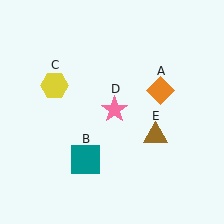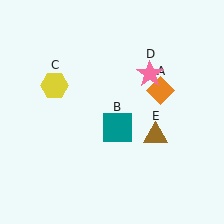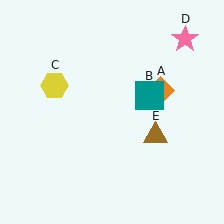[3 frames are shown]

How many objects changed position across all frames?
2 objects changed position: teal square (object B), pink star (object D).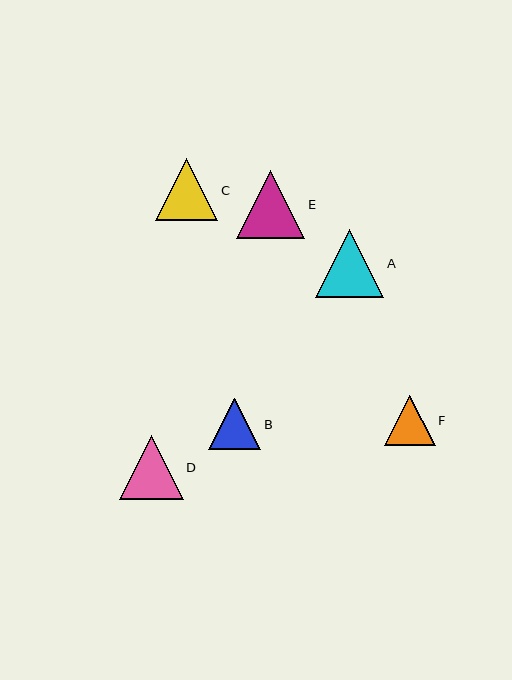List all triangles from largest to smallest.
From largest to smallest: E, A, D, C, B, F.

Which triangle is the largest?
Triangle E is the largest with a size of approximately 68 pixels.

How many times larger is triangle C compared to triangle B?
Triangle C is approximately 1.2 times the size of triangle B.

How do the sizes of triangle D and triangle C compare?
Triangle D and triangle C are approximately the same size.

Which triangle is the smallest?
Triangle F is the smallest with a size of approximately 51 pixels.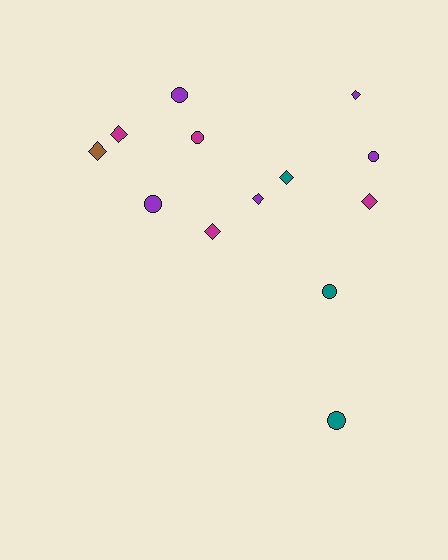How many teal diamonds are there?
There is 1 teal diamond.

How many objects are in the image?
There are 13 objects.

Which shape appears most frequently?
Diamond, with 7 objects.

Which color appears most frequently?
Purple, with 5 objects.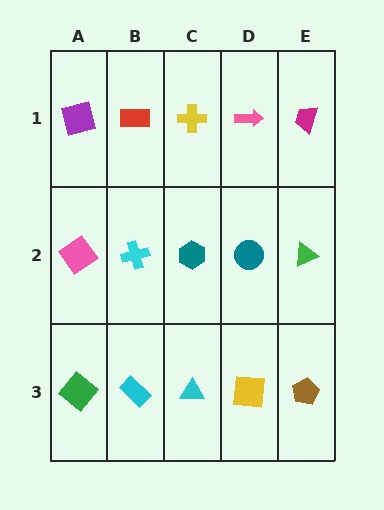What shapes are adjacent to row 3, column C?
A teal hexagon (row 2, column C), a cyan rectangle (row 3, column B), a yellow square (row 3, column D).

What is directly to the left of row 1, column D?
A yellow cross.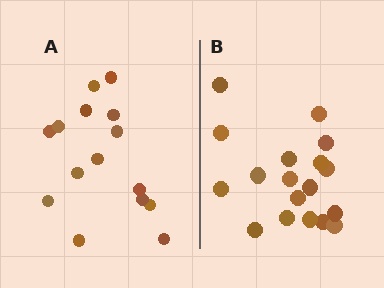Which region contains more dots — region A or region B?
Region B (the right region) has more dots.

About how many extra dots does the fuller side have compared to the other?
Region B has just a few more — roughly 2 or 3 more dots than region A.